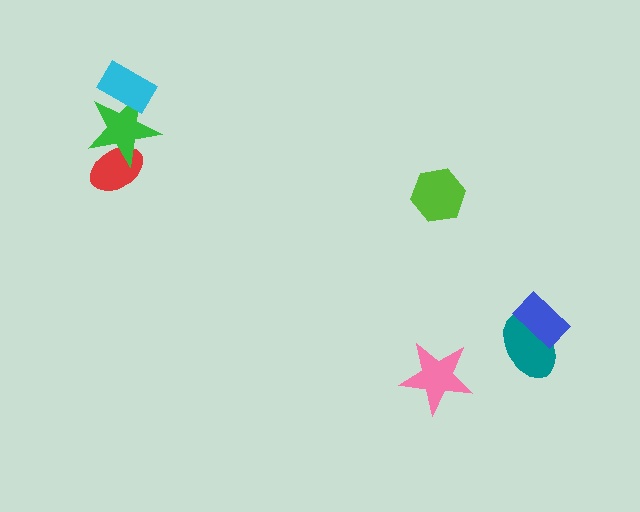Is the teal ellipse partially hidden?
Yes, it is partially covered by another shape.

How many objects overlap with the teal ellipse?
1 object overlaps with the teal ellipse.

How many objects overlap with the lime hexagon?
0 objects overlap with the lime hexagon.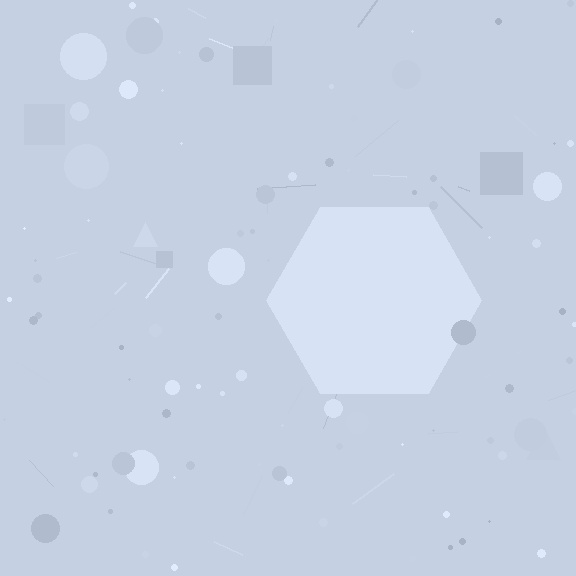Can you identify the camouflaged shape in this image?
The camouflaged shape is a hexagon.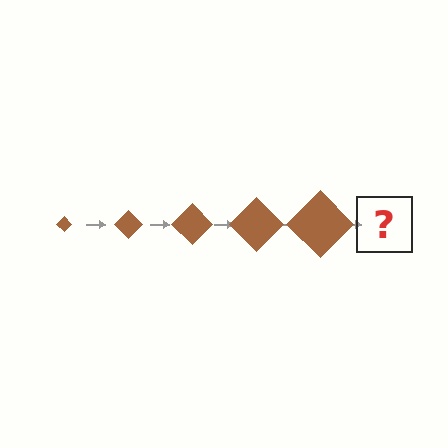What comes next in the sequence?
The next element should be a brown diamond, larger than the previous one.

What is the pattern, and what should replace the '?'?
The pattern is that the diamond gets progressively larger each step. The '?' should be a brown diamond, larger than the previous one.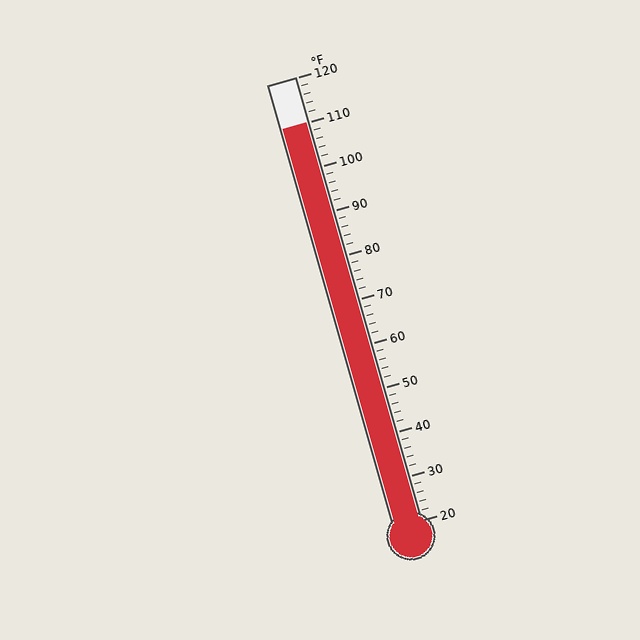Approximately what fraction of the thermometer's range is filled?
The thermometer is filled to approximately 90% of its range.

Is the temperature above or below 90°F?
The temperature is above 90°F.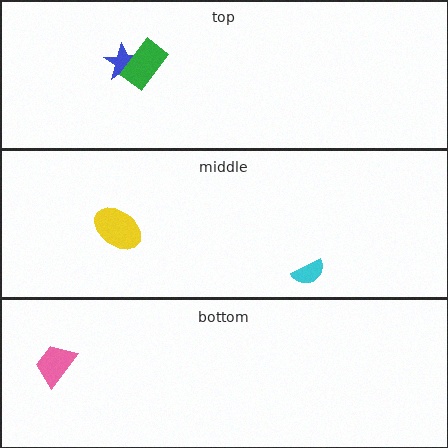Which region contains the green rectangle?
The top region.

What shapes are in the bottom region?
The pink trapezoid.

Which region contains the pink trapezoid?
The bottom region.